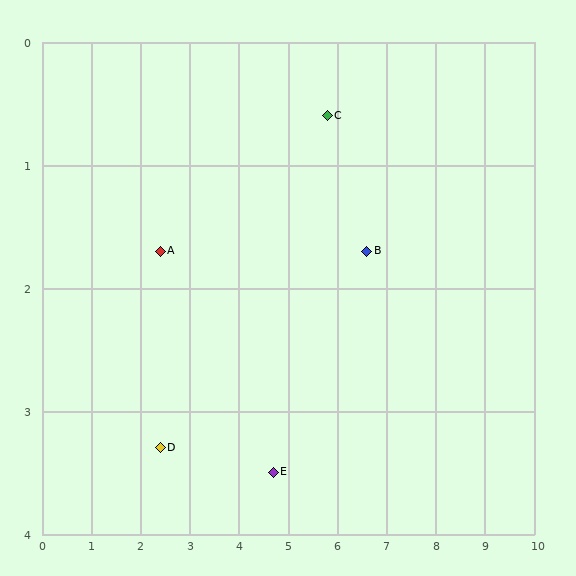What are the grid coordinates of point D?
Point D is at approximately (2.4, 3.3).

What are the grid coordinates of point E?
Point E is at approximately (4.7, 3.5).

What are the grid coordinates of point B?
Point B is at approximately (6.6, 1.7).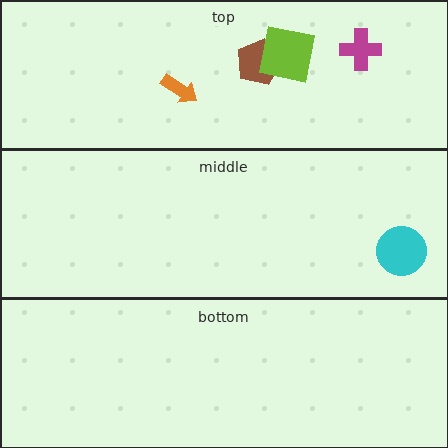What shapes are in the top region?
The brown pentagon, the orange arrow, the lime square, the magenta cross.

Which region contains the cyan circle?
The middle region.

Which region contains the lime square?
The top region.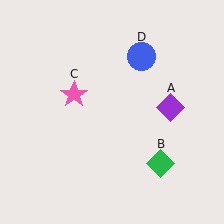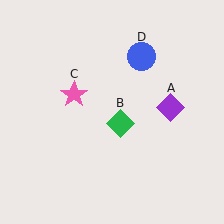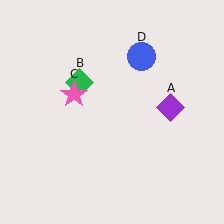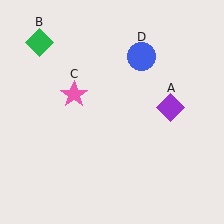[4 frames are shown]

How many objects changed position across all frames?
1 object changed position: green diamond (object B).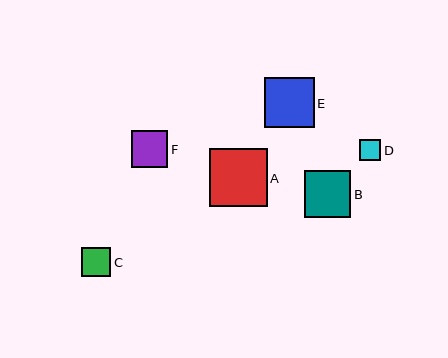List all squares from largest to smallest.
From largest to smallest: A, E, B, F, C, D.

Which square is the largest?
Square A is the largest with a size of approximately 58 pixels.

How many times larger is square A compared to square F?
Square A is approximately 1.6 times the size of square F.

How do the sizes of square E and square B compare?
Square E and square B are approximately the same size.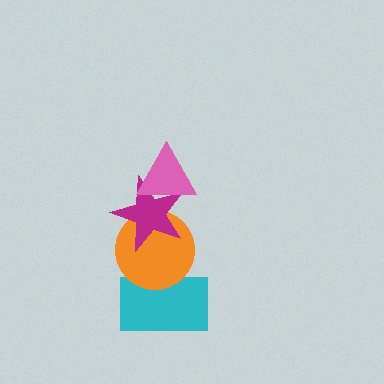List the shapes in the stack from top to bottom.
From top to bottom: the pink triangle, the magenta star, the orange circle, the cyan rectangle.